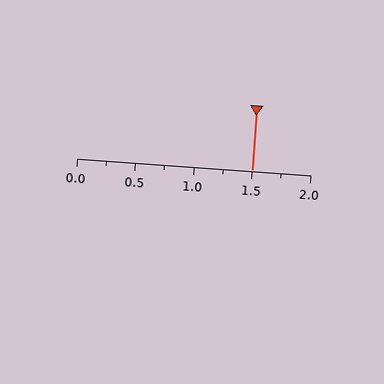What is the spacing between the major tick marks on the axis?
The major ticks are spaced 0.5 apart.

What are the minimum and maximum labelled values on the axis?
The axis runs from 0.0 to 2.0.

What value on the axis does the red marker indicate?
The marker indicates approximately 1.5.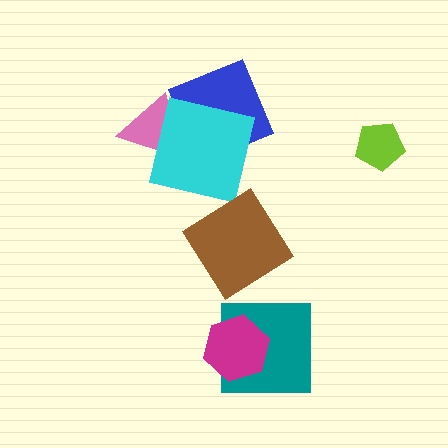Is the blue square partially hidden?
Yes, it is partially covered by another shape.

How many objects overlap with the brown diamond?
0 objects overlap with the brown diamond.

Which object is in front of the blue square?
The cyan square is in front of the blue square.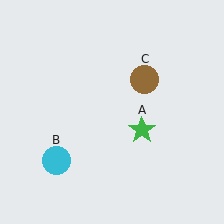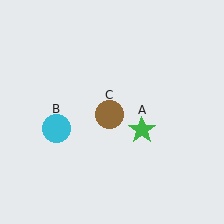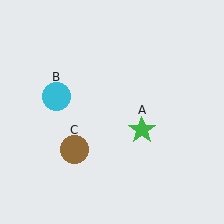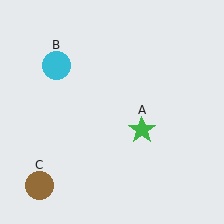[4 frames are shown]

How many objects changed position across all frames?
2 objects changed position: cyan circle (object B), brown circle (object C).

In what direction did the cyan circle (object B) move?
The cyan circle (object B) moved up.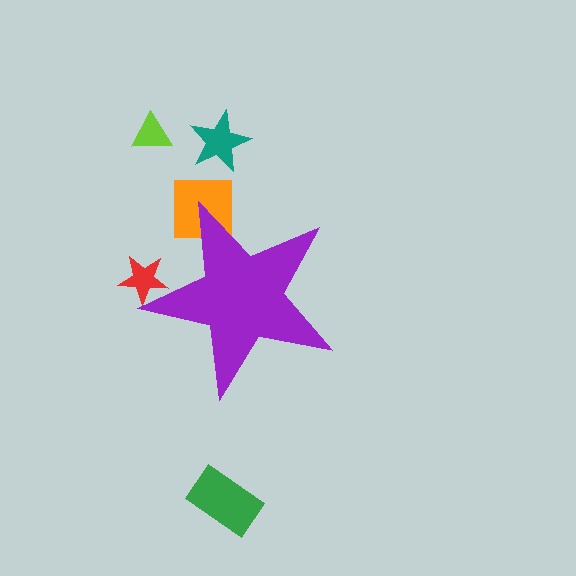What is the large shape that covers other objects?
A purple star.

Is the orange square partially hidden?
Yes, the orange square is partially hidden behind the purple star.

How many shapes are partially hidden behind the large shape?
2 shapes are partially hidden.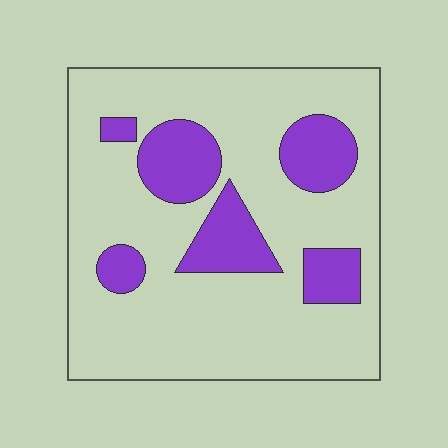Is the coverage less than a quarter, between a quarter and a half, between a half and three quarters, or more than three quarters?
Less than a quarter.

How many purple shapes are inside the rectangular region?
6.